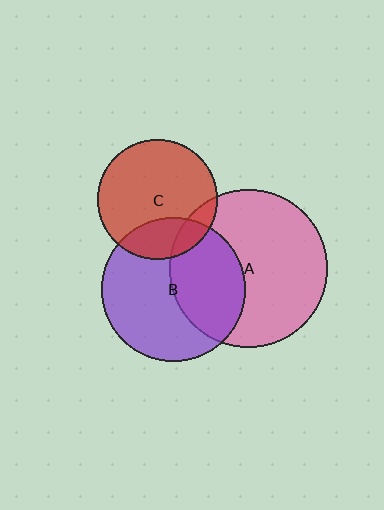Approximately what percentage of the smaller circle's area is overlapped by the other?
Approximately 25%.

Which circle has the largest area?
Circle A (pink).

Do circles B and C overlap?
Yes.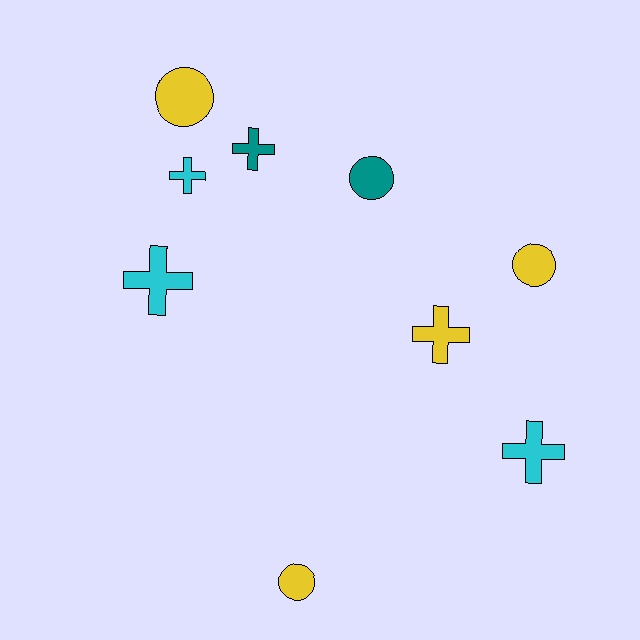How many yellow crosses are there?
There is 1 yellow cross.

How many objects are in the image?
There are 9 objects.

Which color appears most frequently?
Yellow, with 4 objects.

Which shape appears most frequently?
Cross, with 5 objects.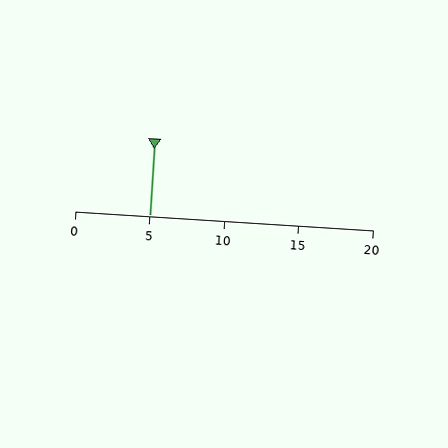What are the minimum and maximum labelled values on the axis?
The axis runs from 0 to 20.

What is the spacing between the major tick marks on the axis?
The major ticks are spaced 5 apart.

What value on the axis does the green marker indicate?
The marker indicates approximately 5.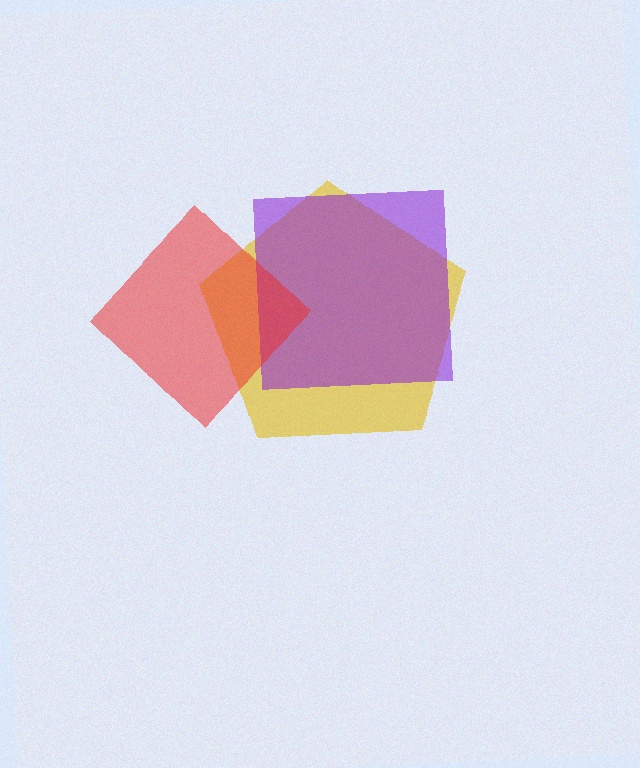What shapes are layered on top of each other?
The layered shapes are: a yellow pentagon, a purple square, a red diamond.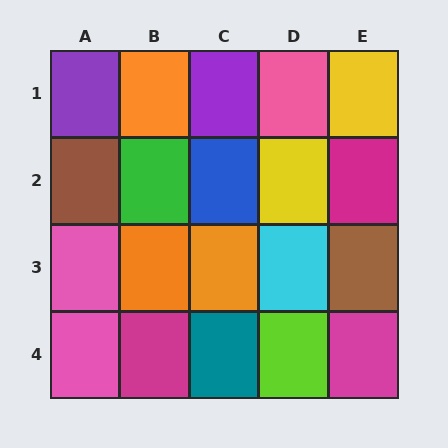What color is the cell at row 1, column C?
Purple.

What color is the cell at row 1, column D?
Pink.